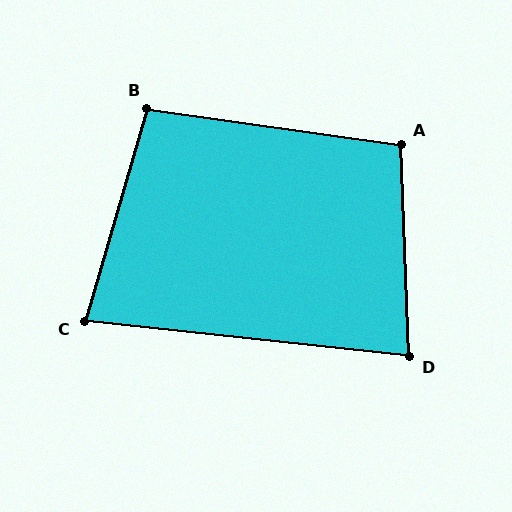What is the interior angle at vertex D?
Approximately 82 degrees (acute).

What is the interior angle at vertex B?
Approximately 98 degrees (obtuse).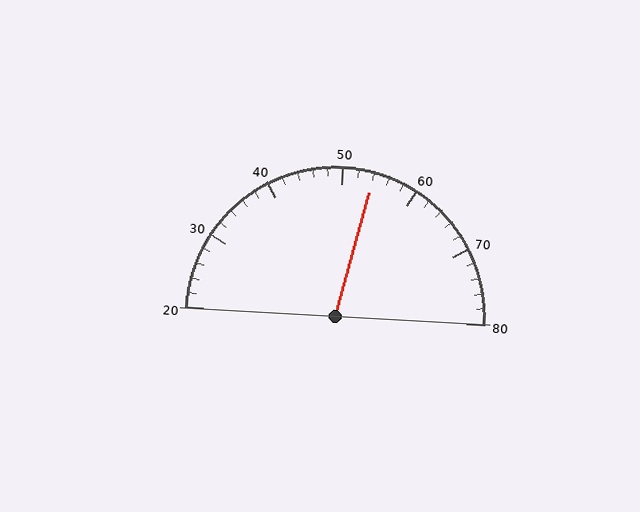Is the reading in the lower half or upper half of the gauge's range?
The reading is in the upper half of the range (20 to 80).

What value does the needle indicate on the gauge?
The needle indicates approximately 54.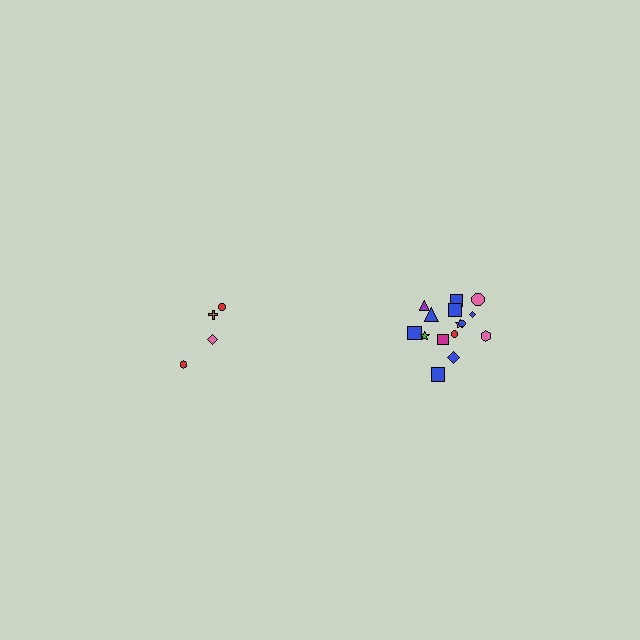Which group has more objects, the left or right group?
The right group.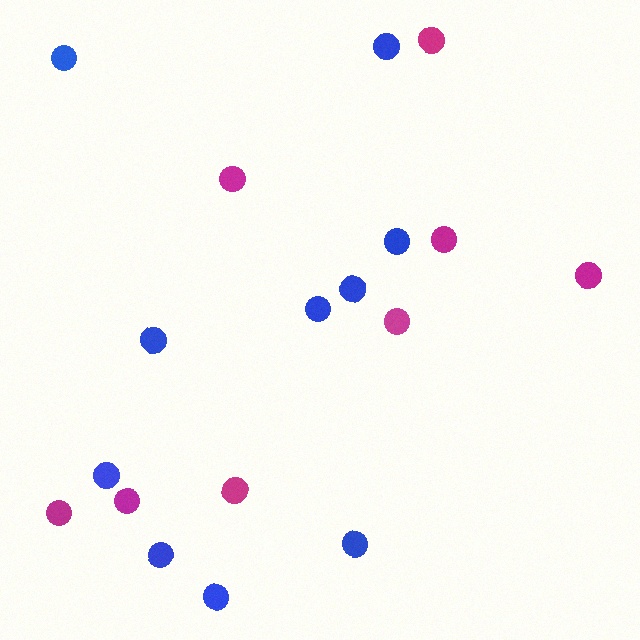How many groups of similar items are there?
There are 2 groups: one group of blue circles (10) and one group of magenta circles (8).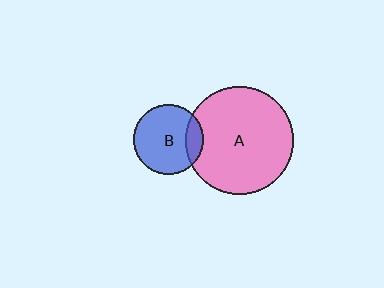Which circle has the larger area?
Circle A (pink).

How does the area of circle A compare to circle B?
Approximately 2.4 times.